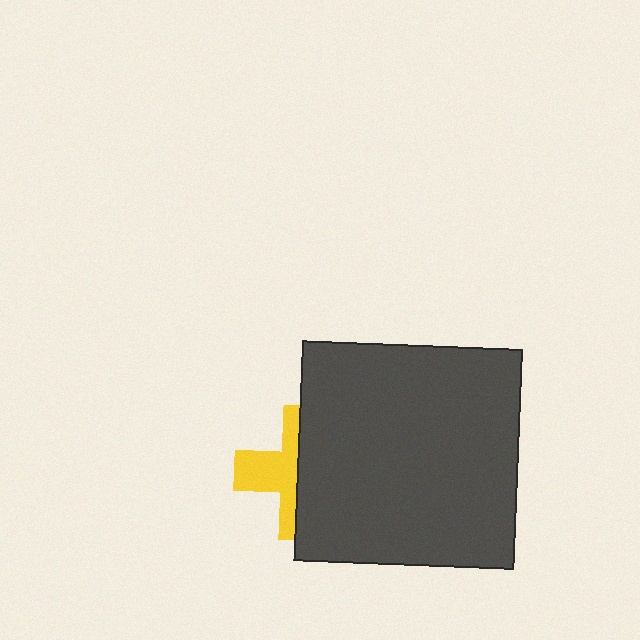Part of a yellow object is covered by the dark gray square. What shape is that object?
It is a cross.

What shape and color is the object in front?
The object in front is a dark gray square.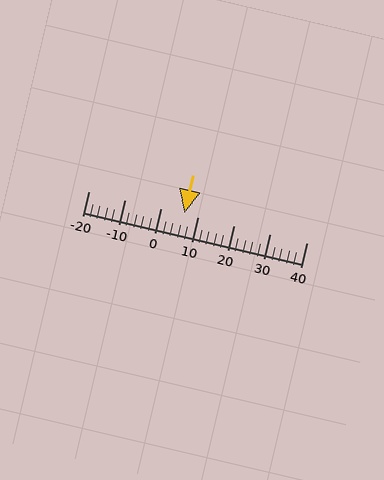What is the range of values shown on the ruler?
The ruler shows values from -20 to 40.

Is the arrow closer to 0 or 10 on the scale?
The arrow is closer to 10.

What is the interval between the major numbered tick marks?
The major tick marks are spaced 10 units apart.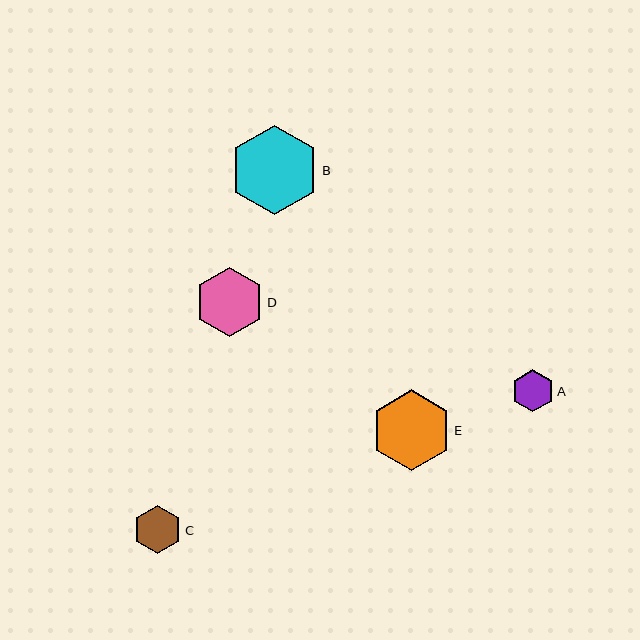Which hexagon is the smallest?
Hexagon A is the smallest with a size of approximately 42 pixels.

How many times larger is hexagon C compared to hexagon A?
Hexagon C is approximately 1.1 times the size of hexagon A.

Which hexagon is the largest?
Hexagon B is the largest with a size of approximately 90 pixels.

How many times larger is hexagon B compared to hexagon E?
Hexagon B is approximately 1.1 times the size of hexagon E.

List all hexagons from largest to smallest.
From largest to smallest: B, E, D, C, A.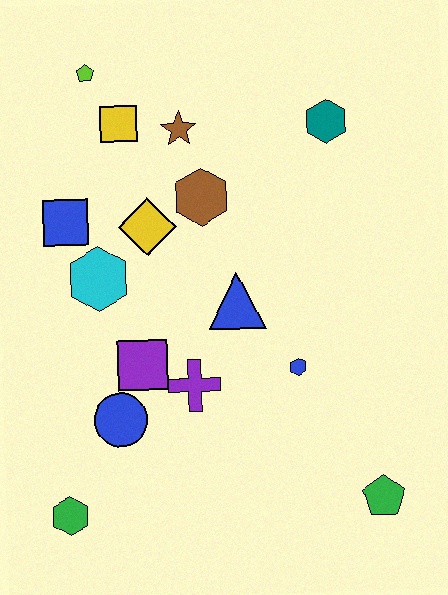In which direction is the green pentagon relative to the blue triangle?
The green pentagon is below the blue triangle.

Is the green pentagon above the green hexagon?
Yes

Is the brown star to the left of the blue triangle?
Yes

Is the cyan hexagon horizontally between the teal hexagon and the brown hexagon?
No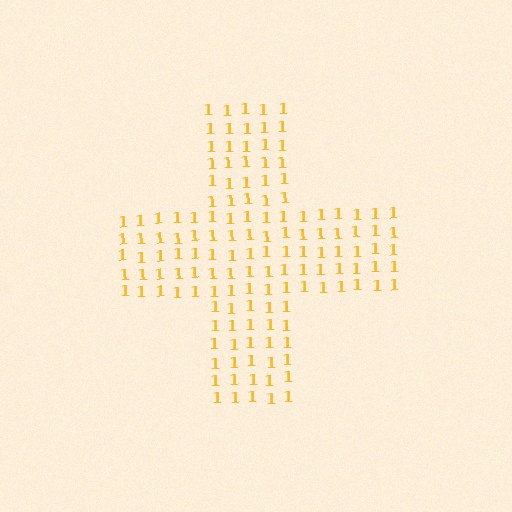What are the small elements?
The small elements are digit 1's.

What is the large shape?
The large shape is a cross.